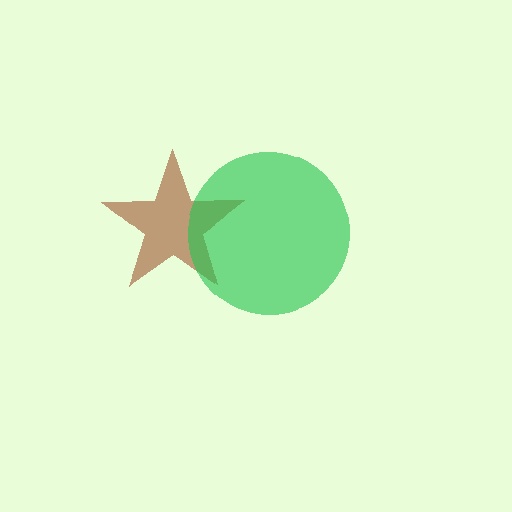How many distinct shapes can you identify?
There are 2 distinct shapes: a brown star, a green circle.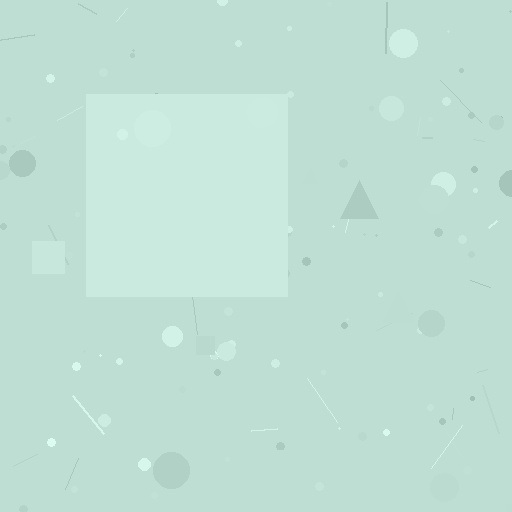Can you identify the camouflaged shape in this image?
The camouflaged shape is a square.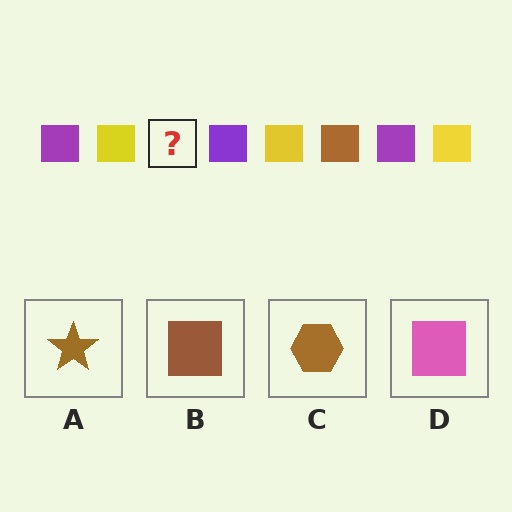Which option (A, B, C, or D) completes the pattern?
B.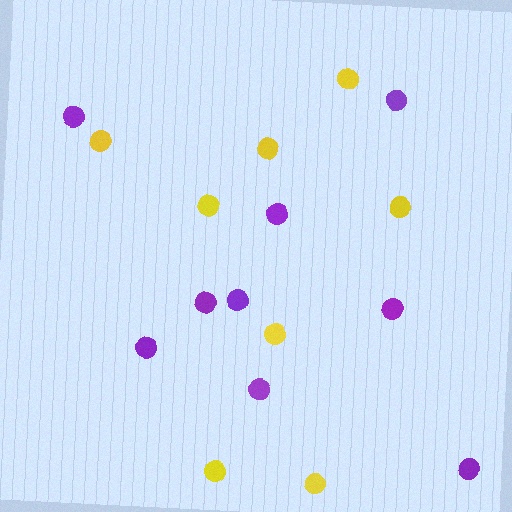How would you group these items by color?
There are 2 groups: one group of yellow circles (8) and one group of purple circles (9).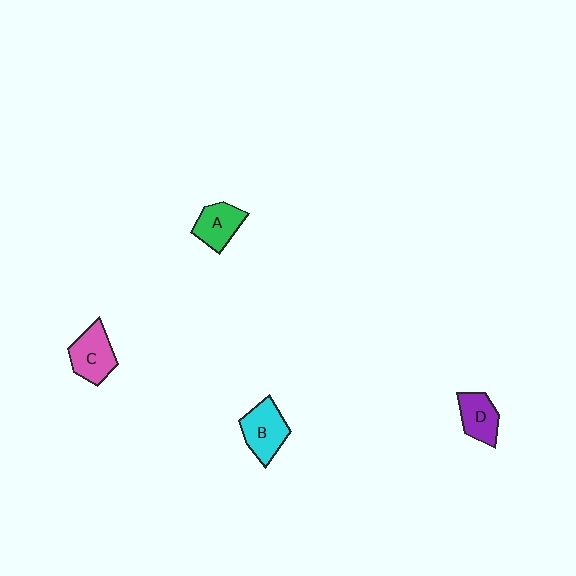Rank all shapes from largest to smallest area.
From largest to smallest: B (cyan), C (pink), A (green), D (purple).